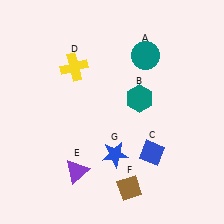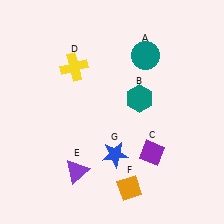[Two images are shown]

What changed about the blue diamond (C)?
In Image 1, C is blue. In Image 2, it changed to purple.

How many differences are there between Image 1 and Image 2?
There are 2 differences between the two images.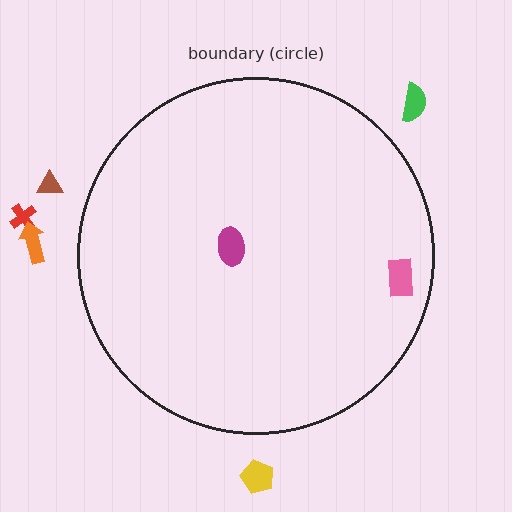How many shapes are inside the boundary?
2 inside, 5 outside.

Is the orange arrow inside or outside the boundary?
Outside.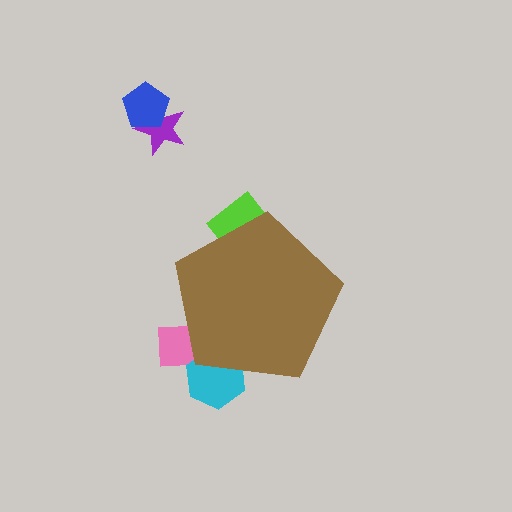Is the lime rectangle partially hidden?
Yes, the lime rectangle is partially hidden behind the brown pentagon.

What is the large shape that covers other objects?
A brown pentagon.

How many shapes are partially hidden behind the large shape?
3 shapes are partially hidden.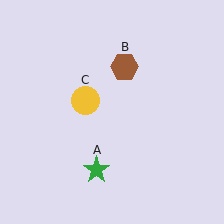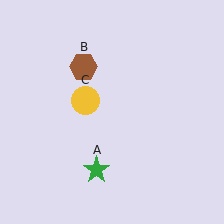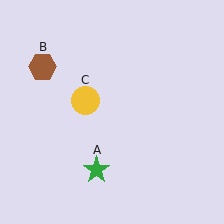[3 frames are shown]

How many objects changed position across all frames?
1 object changed position: brown hexagon (object B).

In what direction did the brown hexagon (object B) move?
The brown hexagon (object B) moved left.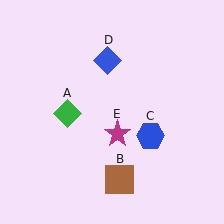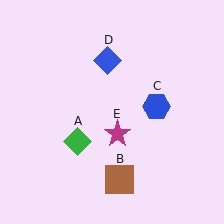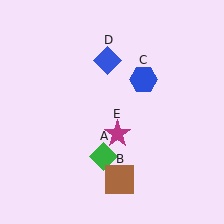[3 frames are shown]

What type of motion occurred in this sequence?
The green diamond (object A), blue hexagon (object C) rotated counterclockwise around the center of the scene.